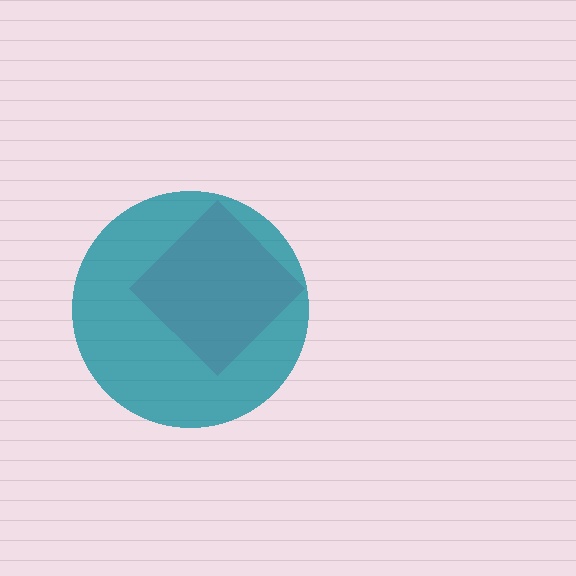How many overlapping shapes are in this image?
There are 2 overlapping shapes in the image.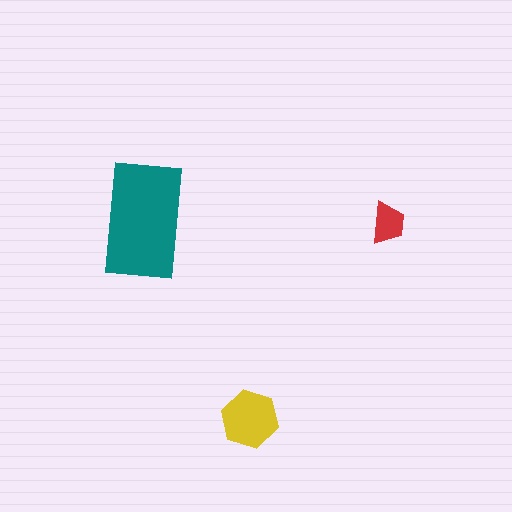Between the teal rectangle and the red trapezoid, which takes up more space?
The teal rectangle.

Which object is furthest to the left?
The teal rectangle is leftmost.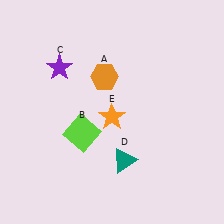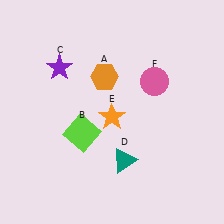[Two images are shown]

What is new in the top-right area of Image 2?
A pink circle (F) was added in the top-right area of Image 2.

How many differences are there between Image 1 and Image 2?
There is 1 difference between the two images.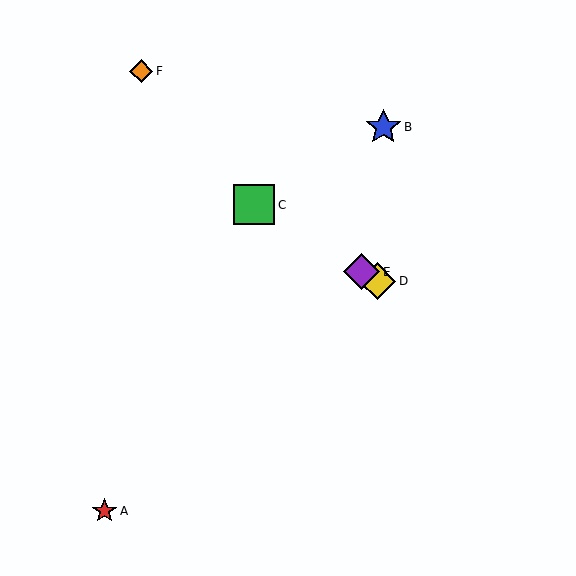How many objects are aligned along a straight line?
3 objects (C, D, E) are aligned along a straight line.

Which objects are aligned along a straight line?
Objects C, D, E are aligned along a straight line.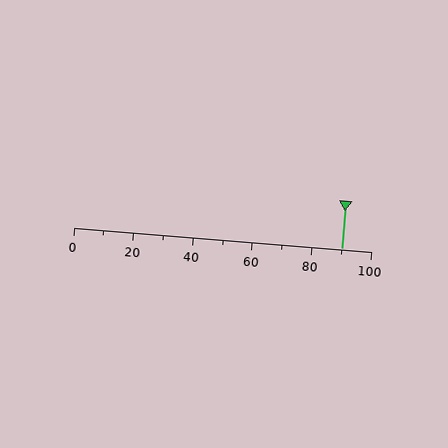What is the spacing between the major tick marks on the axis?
The major ticks are spaced 20 apart.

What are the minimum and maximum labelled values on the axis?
The axis runs from 0 to 100.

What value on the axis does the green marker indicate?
The marker indicates approximately 90.